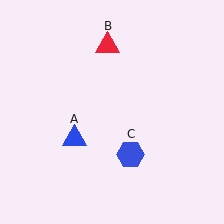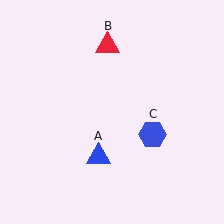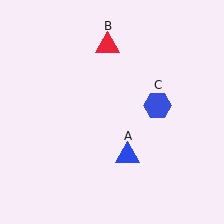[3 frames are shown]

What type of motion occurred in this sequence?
The blue triangle (object A), blue hexagon (object C) rotated counterclockwise around the center of the scene.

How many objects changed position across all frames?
2 objects changed position: blue triangle (object A), blue hexagon (object C).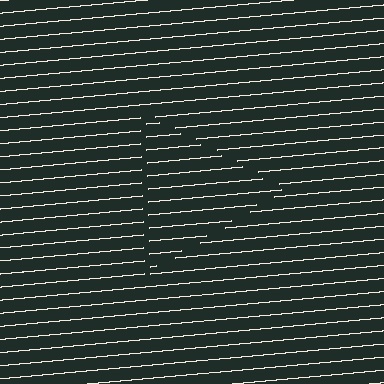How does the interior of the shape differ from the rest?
The interior of the shape contains the same grating, shifted by half a period — the contour is defined by the phase discontinuity where line-ends from the inner and outer gratings abut.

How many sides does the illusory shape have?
3 sides — the line-ends trace a triangle.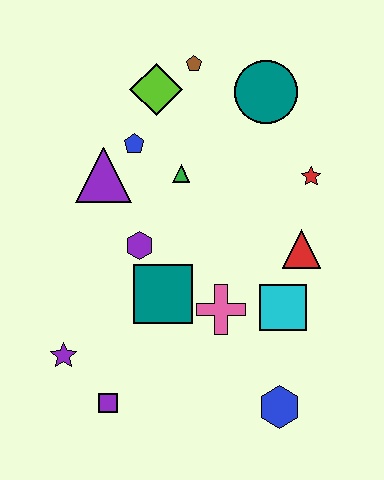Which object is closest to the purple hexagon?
The teal square is closest to the purple hexagon.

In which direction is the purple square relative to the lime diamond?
The purple square is below the lime diamond.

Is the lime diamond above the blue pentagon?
Yes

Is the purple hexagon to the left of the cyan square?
Yes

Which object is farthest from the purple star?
The teal circle is farthest from the purple star.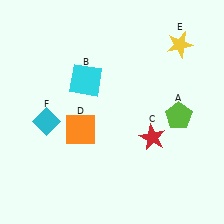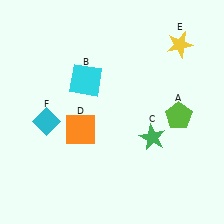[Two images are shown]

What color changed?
The star (C) changed from red in Image 1 to green in Image 2.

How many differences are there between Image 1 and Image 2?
There is 1 difference between the two images.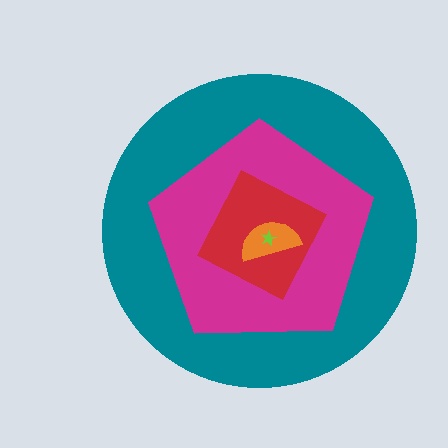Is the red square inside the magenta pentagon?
Yes.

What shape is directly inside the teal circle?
The magenta pentagon.